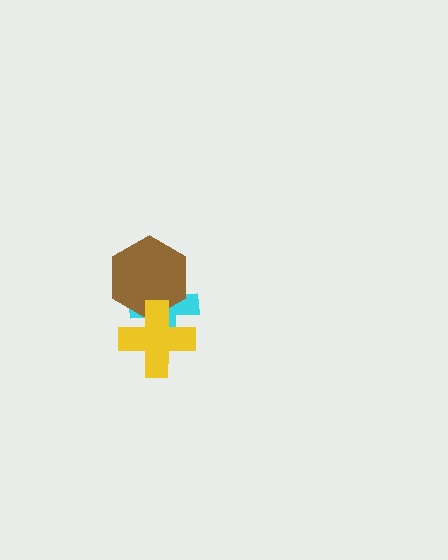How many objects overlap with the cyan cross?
2 objects overlap with the cyan cross.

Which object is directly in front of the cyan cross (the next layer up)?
The brown hexagon is directly in front of the cyan cross.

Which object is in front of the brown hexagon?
The yellow cross is in front of the brown hexagon.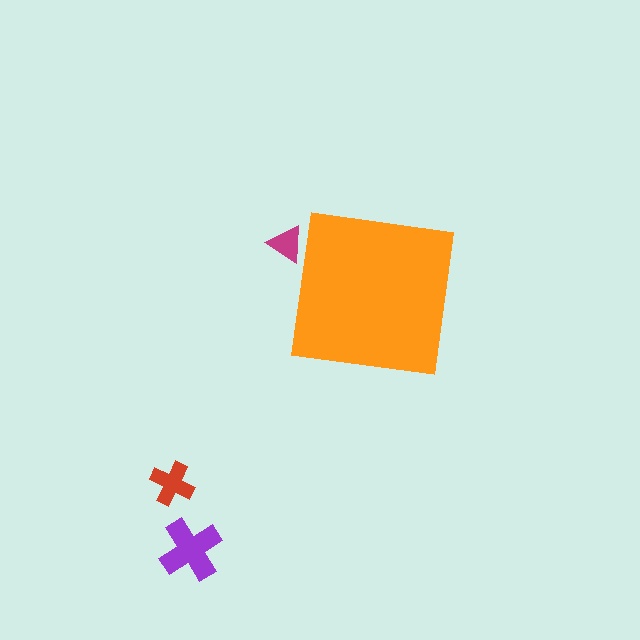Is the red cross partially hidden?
No, the red cross is fully visible.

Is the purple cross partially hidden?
No, the purple cross is fully visible.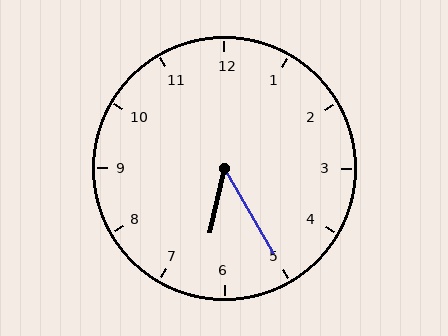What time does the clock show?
6:25.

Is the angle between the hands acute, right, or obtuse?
It is acute.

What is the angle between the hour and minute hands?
Approximately 42 degrees.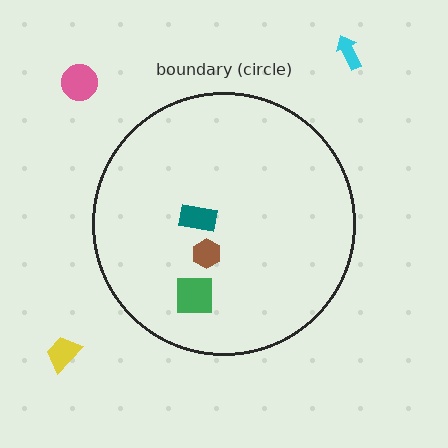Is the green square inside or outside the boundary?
Inside.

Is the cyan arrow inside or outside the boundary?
Outside.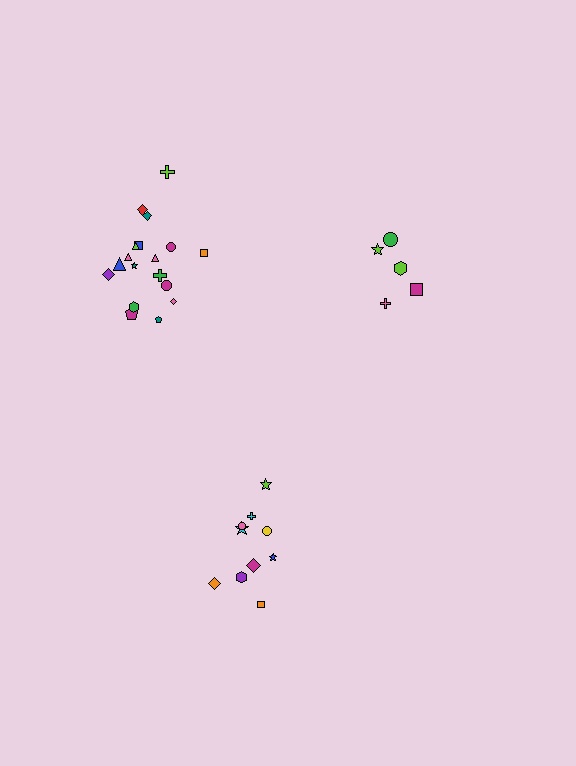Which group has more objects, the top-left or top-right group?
The top-left group.